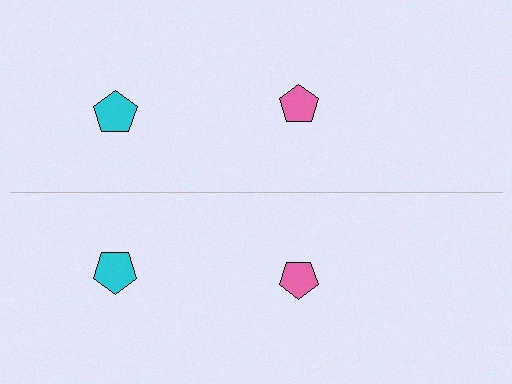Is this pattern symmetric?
Yes, this pattern has bilateral (reflection) symmetry.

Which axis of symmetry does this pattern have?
The pattern has a horizontal axis of symmetry running through the center of the image.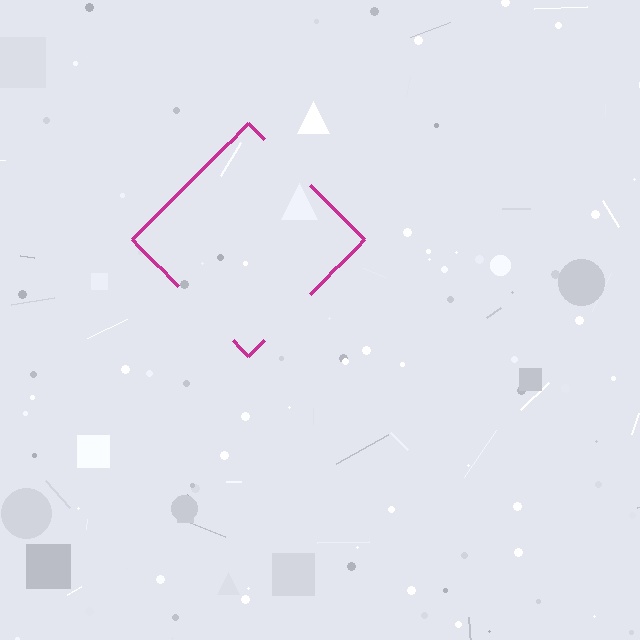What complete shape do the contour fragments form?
The contour fragments form a diamond.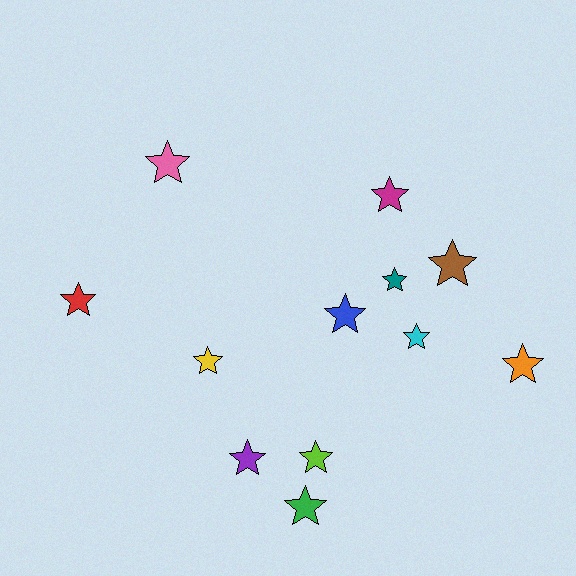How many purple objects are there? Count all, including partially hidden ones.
There is 1 purple object.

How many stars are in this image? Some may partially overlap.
There are 12 stars.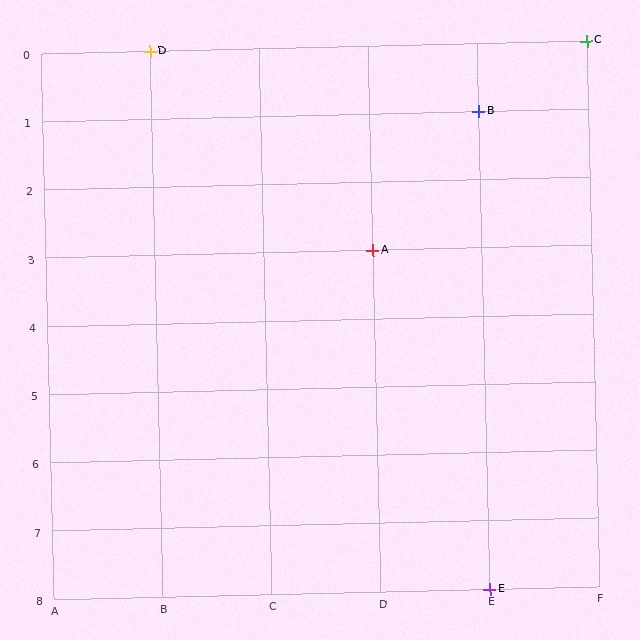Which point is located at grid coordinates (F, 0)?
Point C is at (F, 0).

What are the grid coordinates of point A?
Point A is at grid coordinates (D, 3).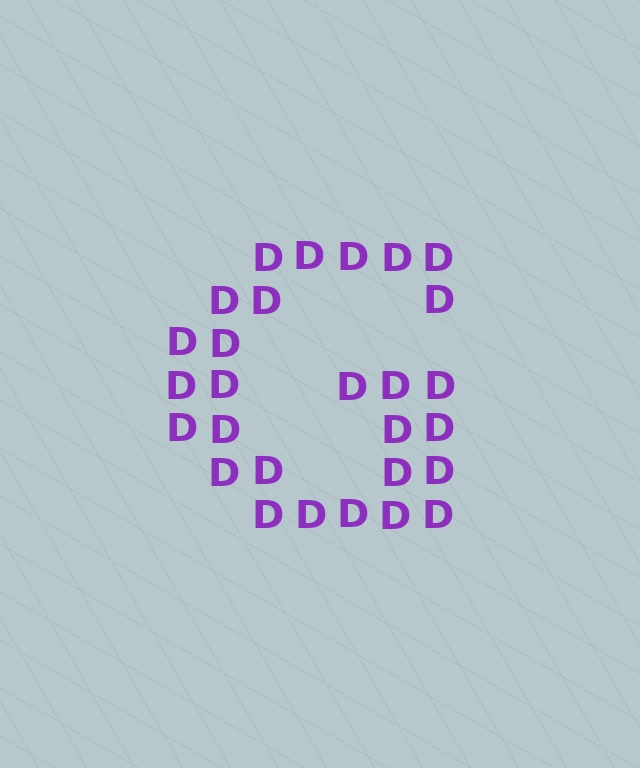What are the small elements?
The small elements are letter D's.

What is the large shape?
The large shape is the letter G.